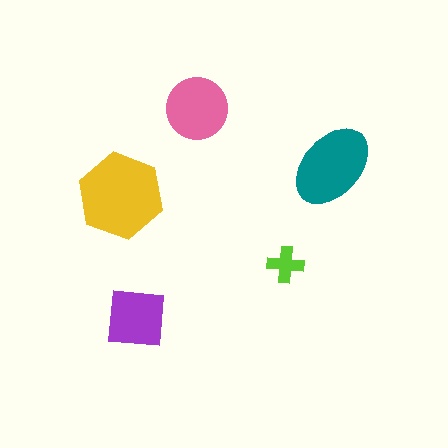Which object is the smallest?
The lime cross.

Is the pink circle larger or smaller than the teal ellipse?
Smaller.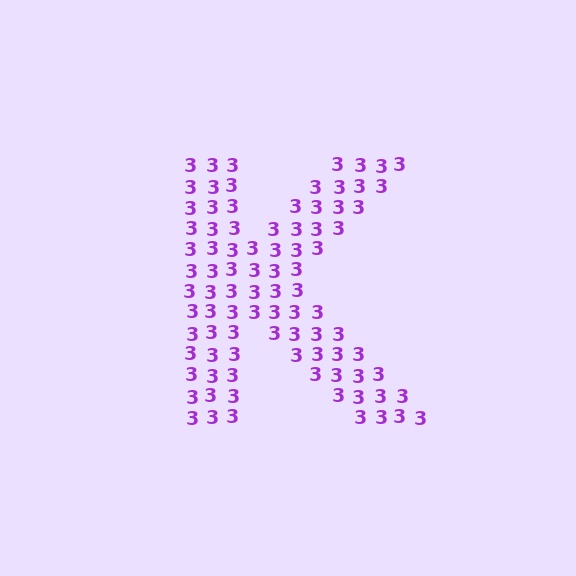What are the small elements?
The small elements are digit 3's.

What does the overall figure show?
The overall figure shows the letter K.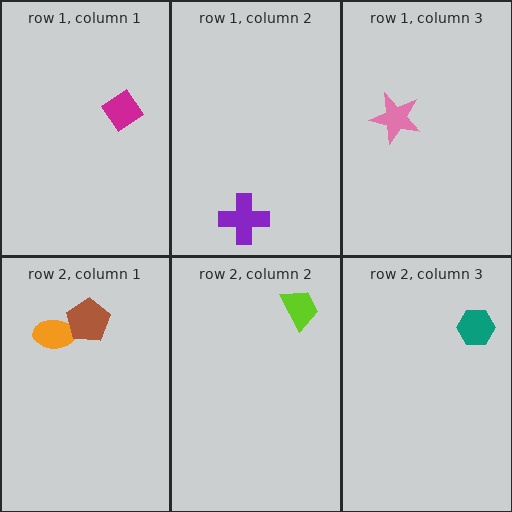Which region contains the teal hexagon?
The row 2, column 3 region.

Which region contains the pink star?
The row 1, column 3 region.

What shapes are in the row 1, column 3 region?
The pink star.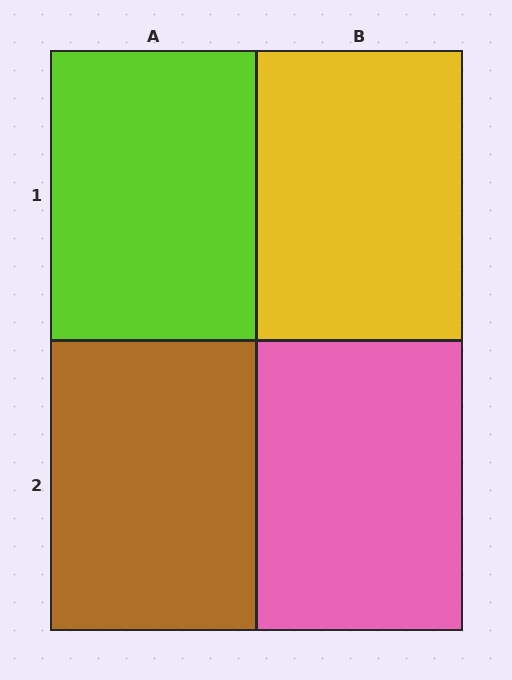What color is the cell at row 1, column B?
Yellow.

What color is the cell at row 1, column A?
Lime.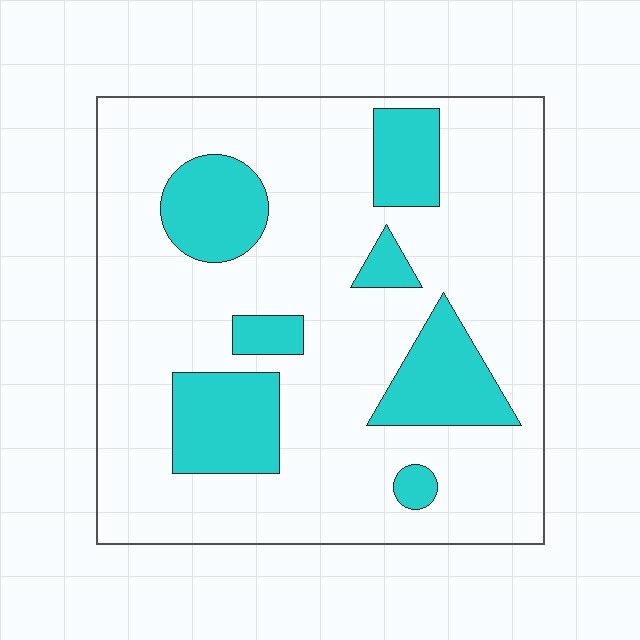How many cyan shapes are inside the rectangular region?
7.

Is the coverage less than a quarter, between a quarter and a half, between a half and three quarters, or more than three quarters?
Less than a quarter.